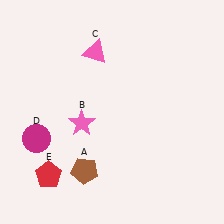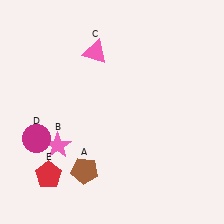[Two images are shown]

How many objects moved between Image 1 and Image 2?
1 object moved between the two images.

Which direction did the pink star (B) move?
The pink star (B) moved left.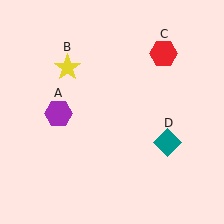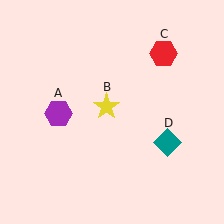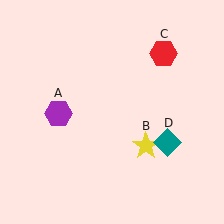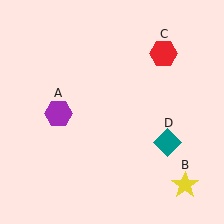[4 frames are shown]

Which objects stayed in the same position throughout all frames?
Purple hexagon (object A) and red hexagon (object C) and teal diamond (object D) remained stationary.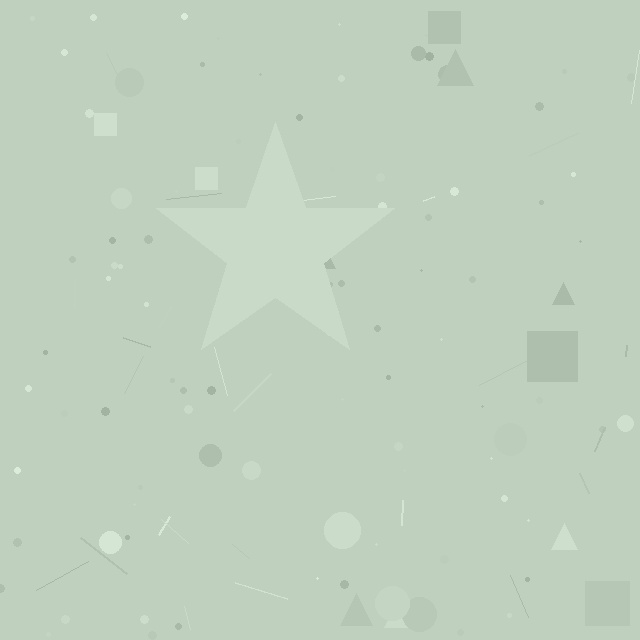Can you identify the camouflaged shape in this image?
The camouflaged shape is a star.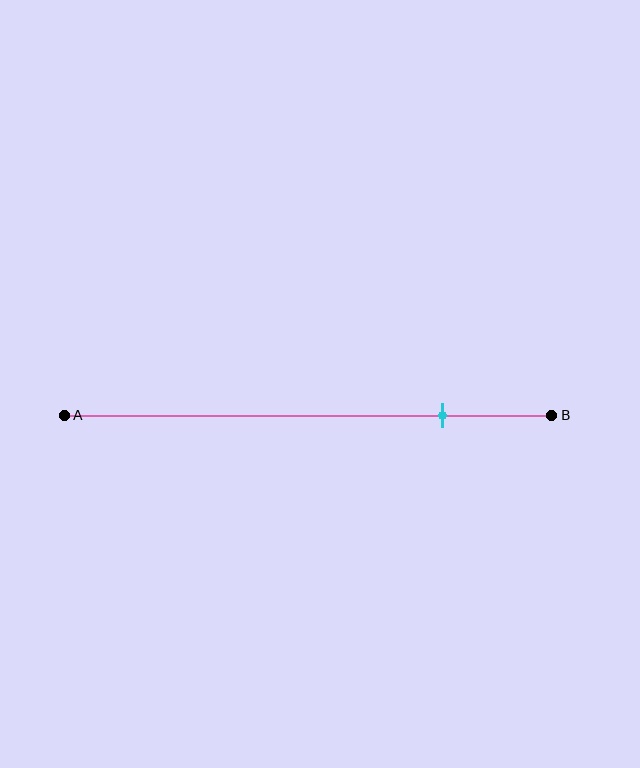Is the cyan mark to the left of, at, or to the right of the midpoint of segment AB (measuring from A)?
The cyan mark is to the right of the midpoint of segment AB.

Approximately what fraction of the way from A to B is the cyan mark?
The cyan mark is approximately 80% of the way from A to B.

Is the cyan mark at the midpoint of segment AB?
No, the mark is at about 80% from A, not at the 50% midpoint.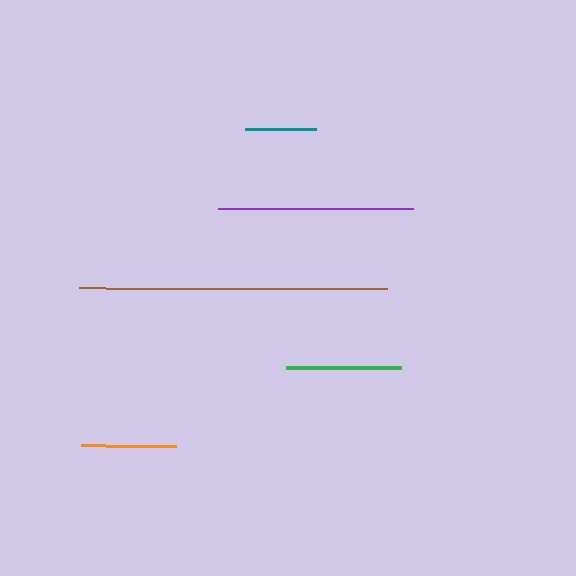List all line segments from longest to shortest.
From longest to shortest: brown, purple, green, orange, teal.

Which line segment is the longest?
The brown line is the longest at approximately 309 pixels.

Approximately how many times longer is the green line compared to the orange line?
The green line is approximately 1.2 times the length of the orange line.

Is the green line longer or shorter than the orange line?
The green line is longer than the orange line.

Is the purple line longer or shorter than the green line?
The purple line is longer than the green line.